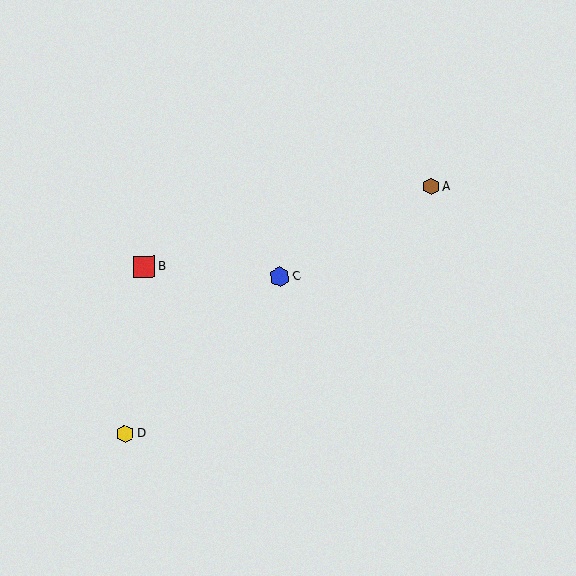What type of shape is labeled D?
Shape D is a yellow hexagon.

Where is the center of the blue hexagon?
The center of the blue hexagon is at (280, 276).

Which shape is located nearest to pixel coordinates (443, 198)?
The brown hexagon (labeled A) at (431, 187) is nearest to that location.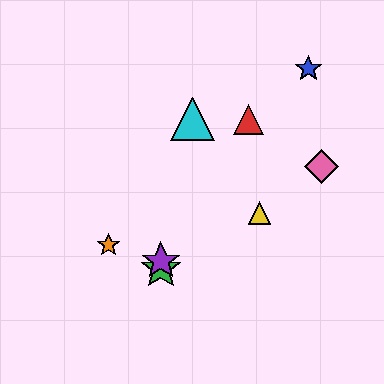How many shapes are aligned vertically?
2 shapes (the green star, the purple star) are aligned vertically.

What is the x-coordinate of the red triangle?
The red triangle is at x≈248.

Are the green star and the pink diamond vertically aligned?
No, the green star is at x≈161 and the pink diamond is at x≈322.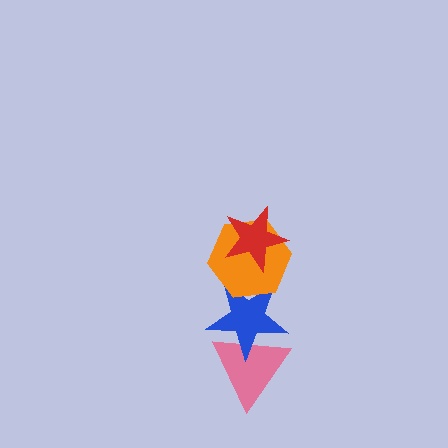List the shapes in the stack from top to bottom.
From top to bottom: the red star, the orange hexagon, the blue star, the pink triangle.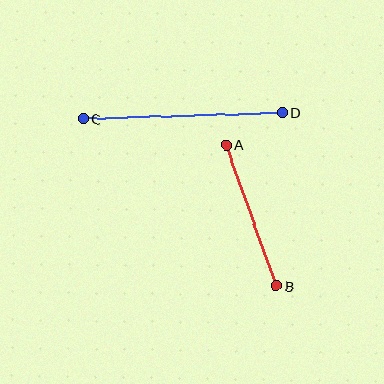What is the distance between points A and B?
The distance is approximately 150 pixels.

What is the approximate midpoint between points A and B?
The midpoint is at approximately (251, 215) pixels.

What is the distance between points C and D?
The distance is approximately 199 pixels.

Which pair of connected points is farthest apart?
Points C and D are farthest apart.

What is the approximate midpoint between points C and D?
The midpoint is at approximately (183, 116) pixels.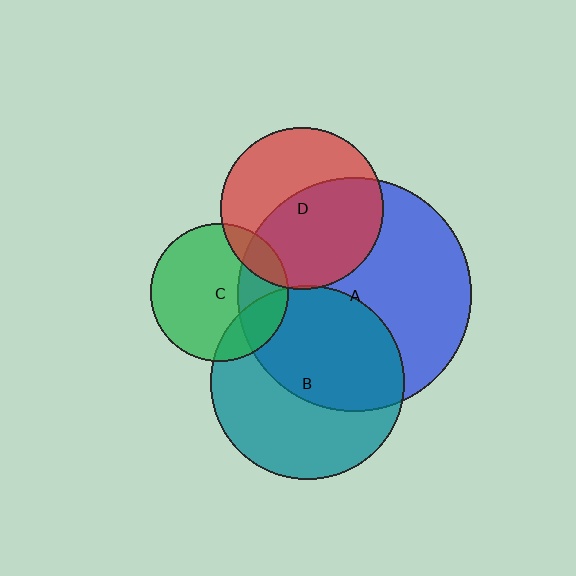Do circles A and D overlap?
Yes.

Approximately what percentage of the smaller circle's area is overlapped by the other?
Approximately 55%.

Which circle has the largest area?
Circle A (blue).